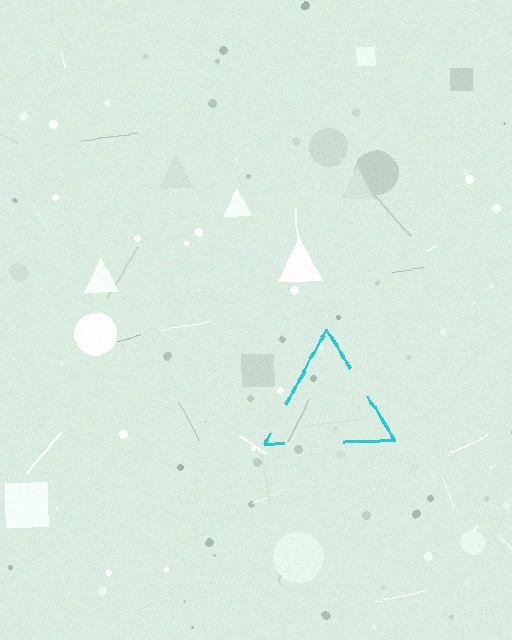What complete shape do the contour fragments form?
The contour fragments form a triangle.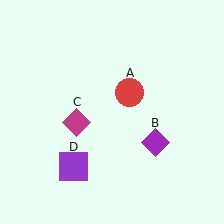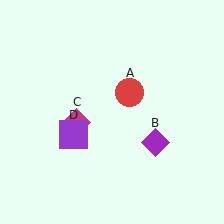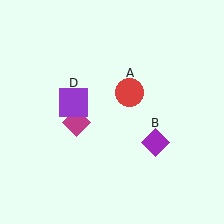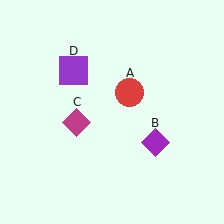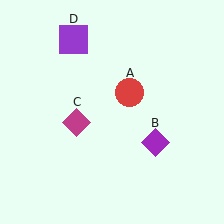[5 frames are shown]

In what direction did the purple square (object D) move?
The purple square (object D) moved up.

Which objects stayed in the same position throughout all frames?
Red circle (object A) and purple diamond (object B) and magenta diamond (object C) remained stationary.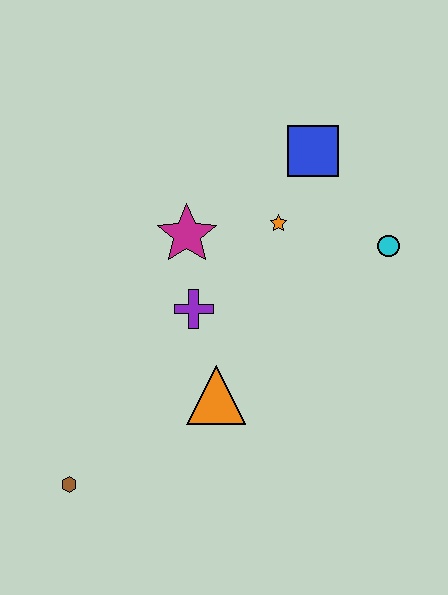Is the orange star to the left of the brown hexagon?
No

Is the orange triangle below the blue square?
Yes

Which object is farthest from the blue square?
The brown hexagon is farthest from the blue square.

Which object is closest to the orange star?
The blue square is closest to the orange star.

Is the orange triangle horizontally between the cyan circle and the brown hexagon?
Yes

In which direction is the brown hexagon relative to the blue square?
The brown hexagon is below the blue square.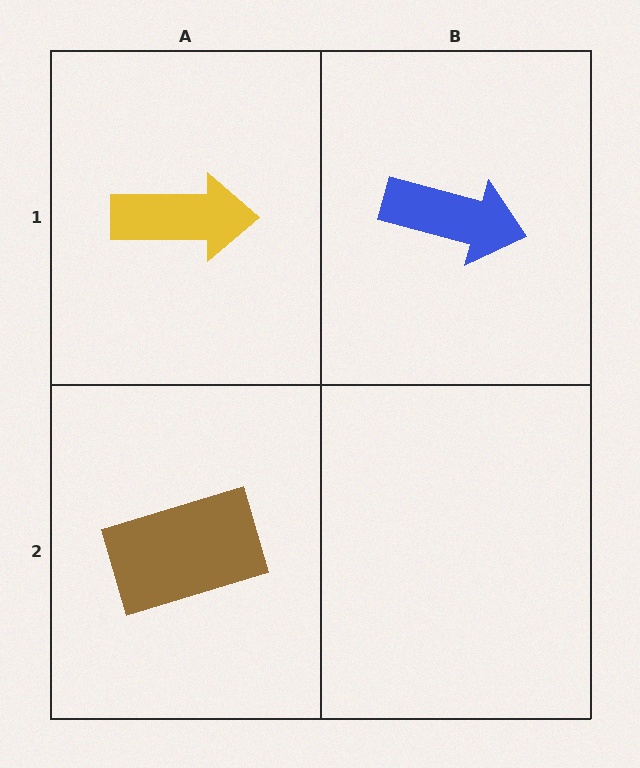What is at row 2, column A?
A brown rectangle.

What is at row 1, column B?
A blue arrow.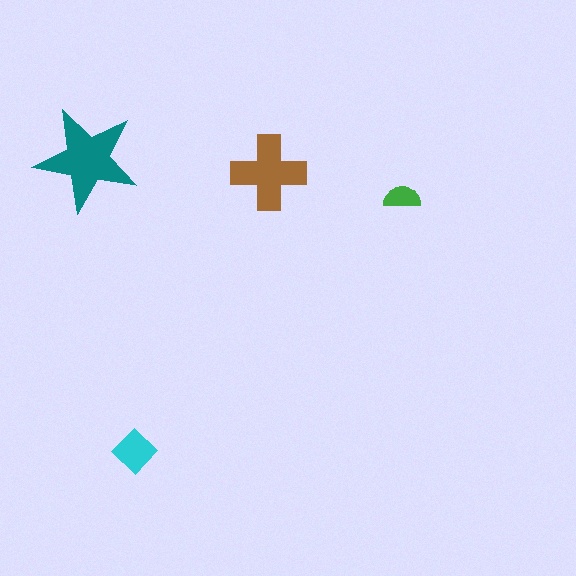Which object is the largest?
The teal star.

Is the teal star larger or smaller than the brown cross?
Larger.